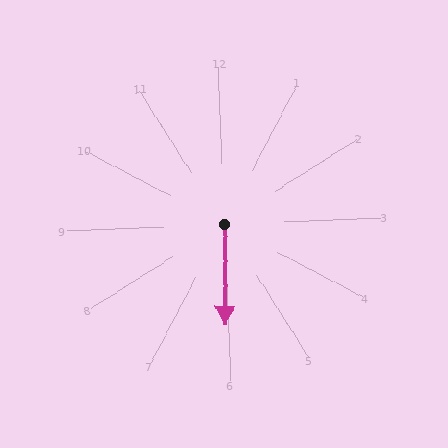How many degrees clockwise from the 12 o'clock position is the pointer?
Approximately 182 degrees.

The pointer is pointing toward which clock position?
Roughly 6 o'clock.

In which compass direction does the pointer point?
South.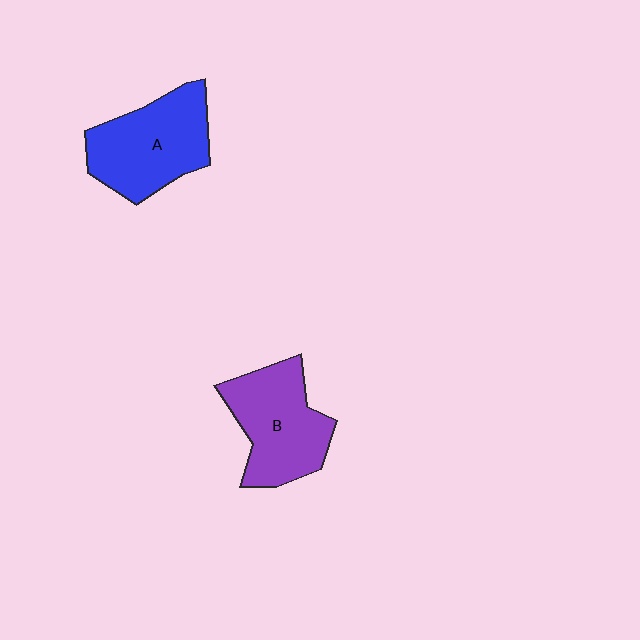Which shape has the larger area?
Shape A (blue).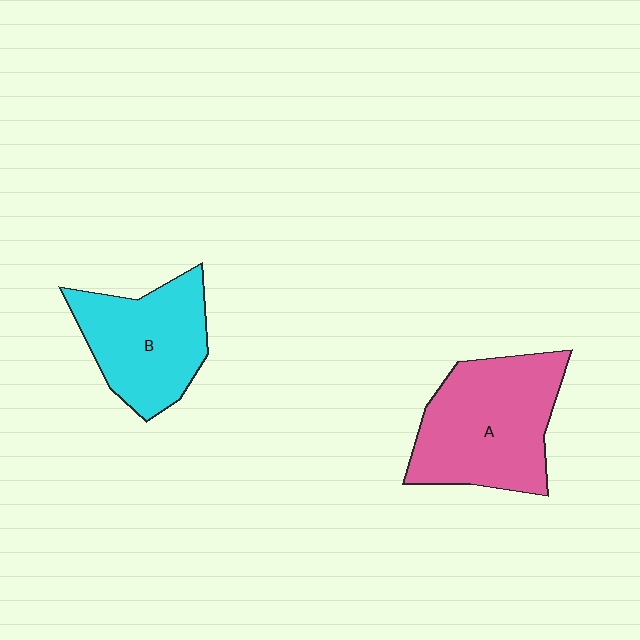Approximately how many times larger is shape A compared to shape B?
Approximately 1.3 times.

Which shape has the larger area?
Shape A (pink).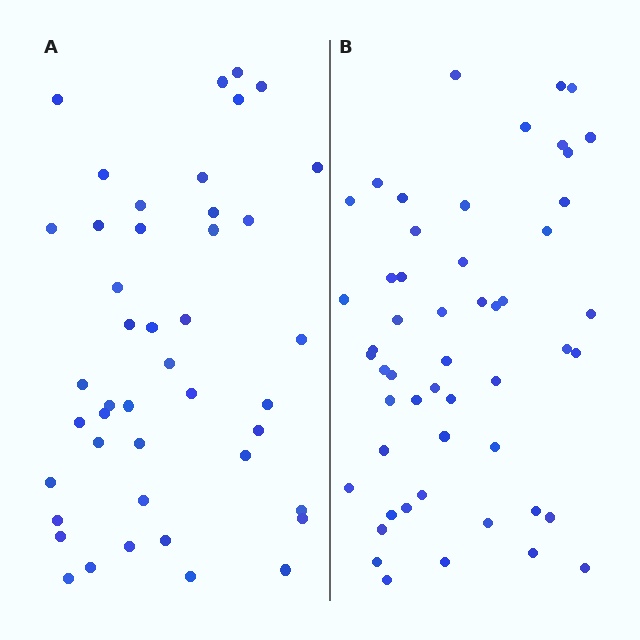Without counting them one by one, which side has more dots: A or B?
Region B (the right region) has more dots.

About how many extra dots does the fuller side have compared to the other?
Region B has roughly 8 or so more dots than region A.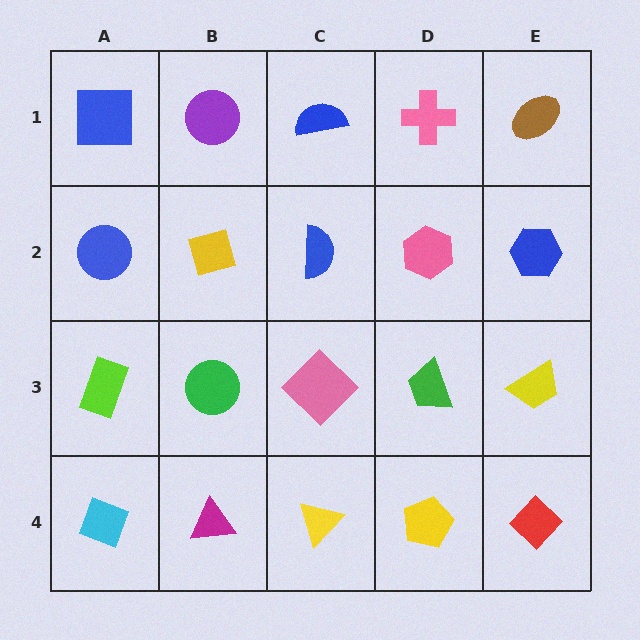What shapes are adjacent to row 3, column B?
A yellow diamond (row 2, column B), a magenta triangle (row 4, column B), a lime rectangle (row 3, column A), a pink diamond (row 3, column C).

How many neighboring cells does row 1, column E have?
2.